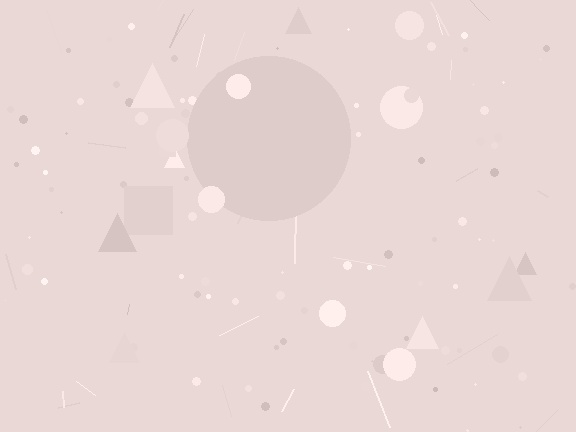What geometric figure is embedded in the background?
A circle is embedded in the background.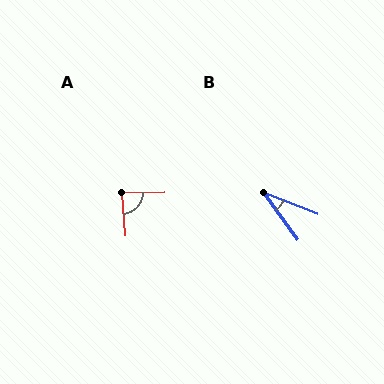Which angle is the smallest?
B, at approximately 33 degrees.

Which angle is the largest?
A, at approximately 86 degrees.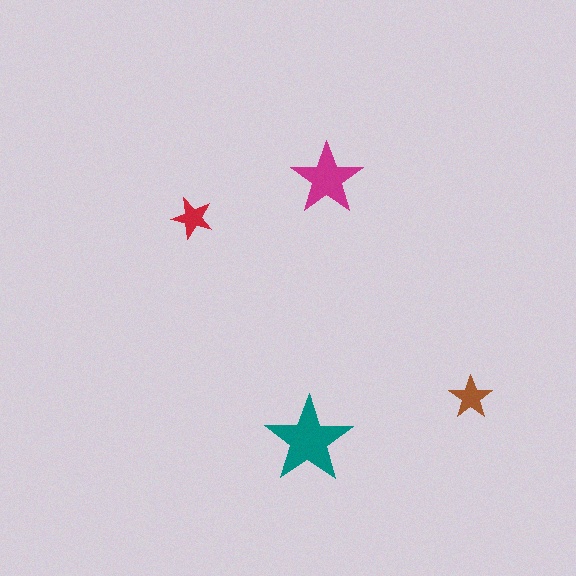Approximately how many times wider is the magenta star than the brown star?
About 1.5 times wider.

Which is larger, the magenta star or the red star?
The magenta one.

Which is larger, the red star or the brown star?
The brown one.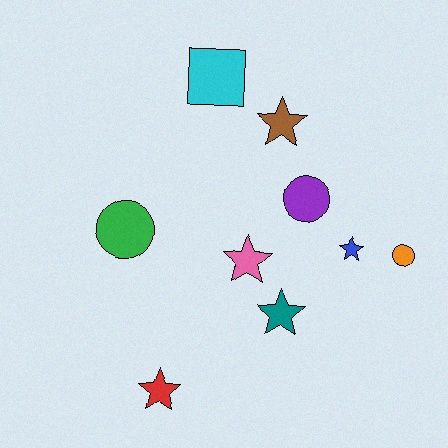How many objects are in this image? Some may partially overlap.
There are 9 objects.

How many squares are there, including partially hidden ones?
There is 1 square.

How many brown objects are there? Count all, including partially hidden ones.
There is 1 brown object.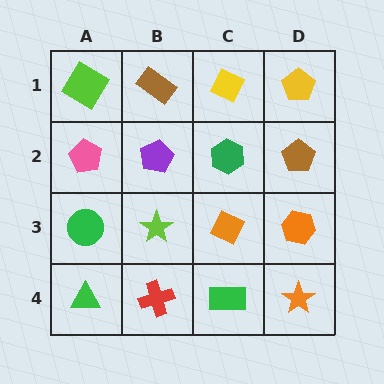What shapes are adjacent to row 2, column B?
A brown rectangle (row 1, column B), a lime star (row 3, column B), a pink pentagon (row 2, column A), a green hexagon (row 2, column C).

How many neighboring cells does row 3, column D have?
3.